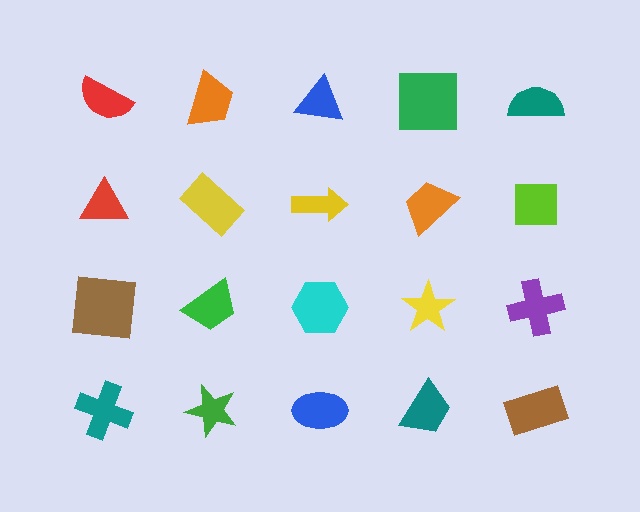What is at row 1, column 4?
A green square.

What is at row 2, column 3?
A yellow arrow.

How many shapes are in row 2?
5 shapes.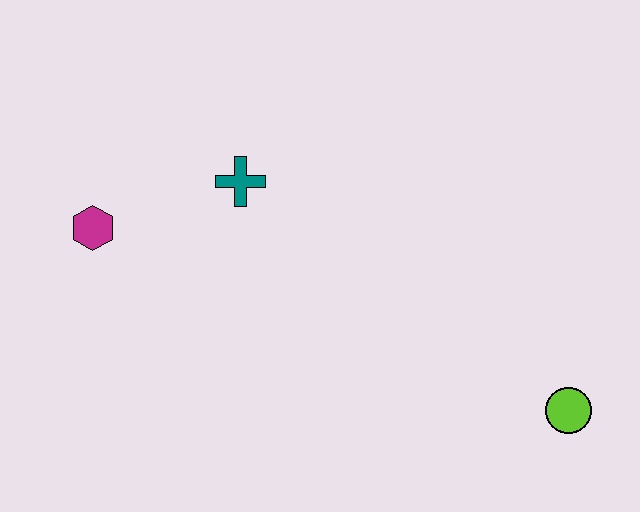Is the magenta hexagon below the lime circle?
No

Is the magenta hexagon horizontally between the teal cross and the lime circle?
No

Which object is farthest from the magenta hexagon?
The lime circle is farthest from the magenta hexagon.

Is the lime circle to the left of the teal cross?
No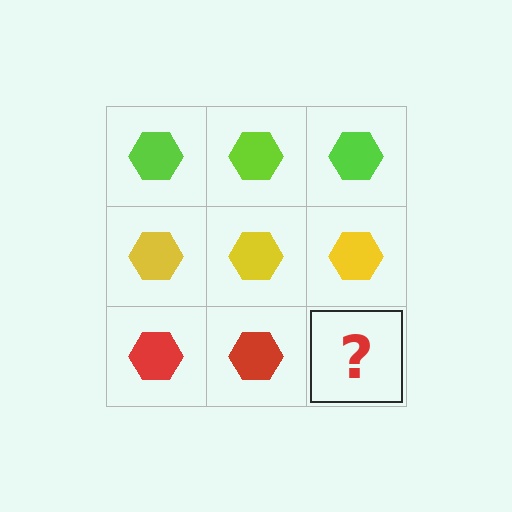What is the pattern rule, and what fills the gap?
The rule is that each row has a consistent color. The gap should be filled with a red hexagon.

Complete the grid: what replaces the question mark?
The question mark should be replaced with a red hexagon.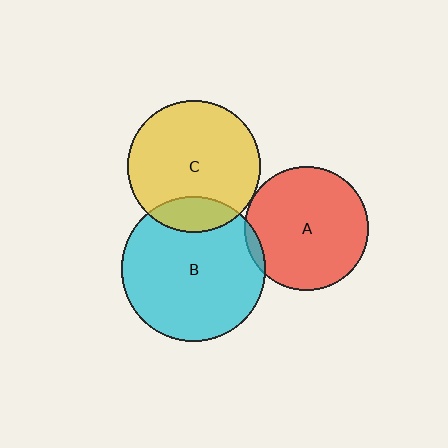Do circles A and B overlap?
Yes.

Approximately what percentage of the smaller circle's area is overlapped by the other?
Approximately 5%.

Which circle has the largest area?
Circle B (cyan).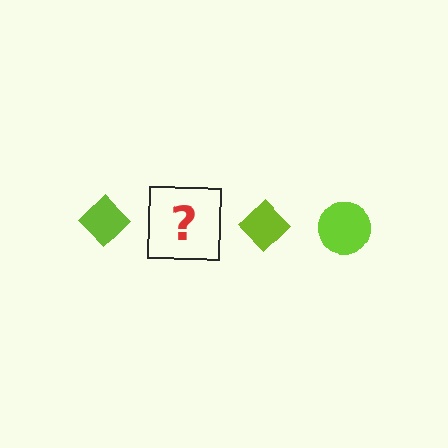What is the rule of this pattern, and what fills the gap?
The rule is that the pattern cycles through diamond, circle shapes in lime. The gap should be filled with a lime circle.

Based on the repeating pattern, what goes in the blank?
The blank should be a lime circle.